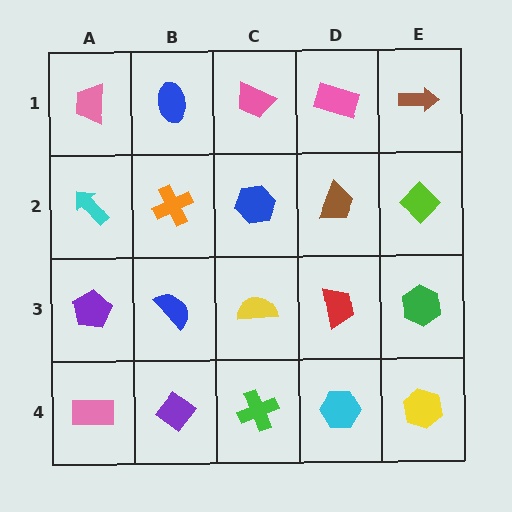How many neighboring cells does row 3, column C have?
4.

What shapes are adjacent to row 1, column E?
A lime diamond (row 2, column E), a pink rectangle (row 1, column D).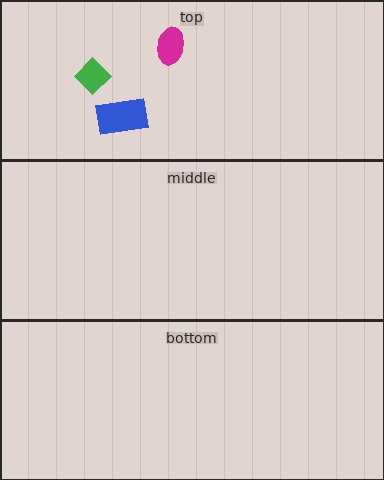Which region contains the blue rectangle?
The top region.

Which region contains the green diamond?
The top region.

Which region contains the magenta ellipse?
The top region.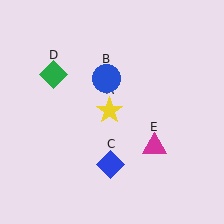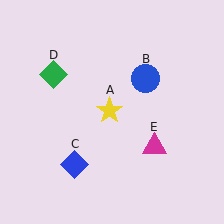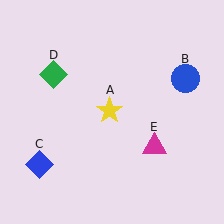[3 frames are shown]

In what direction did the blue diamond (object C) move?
The blue diamond (object C) moved left.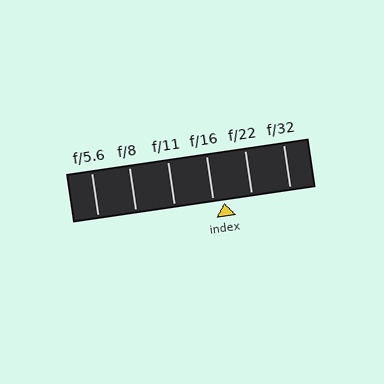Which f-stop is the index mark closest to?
The index mark is closest to f/16.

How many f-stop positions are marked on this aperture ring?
There are 6 f-stop positions marked.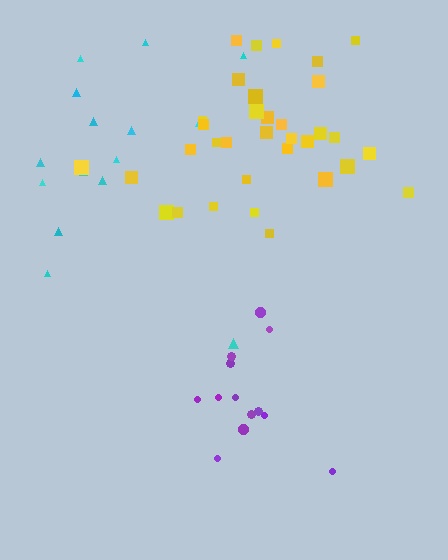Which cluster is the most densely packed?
Yellow.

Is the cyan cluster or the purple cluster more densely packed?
Purple.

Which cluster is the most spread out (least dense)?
Cyan.